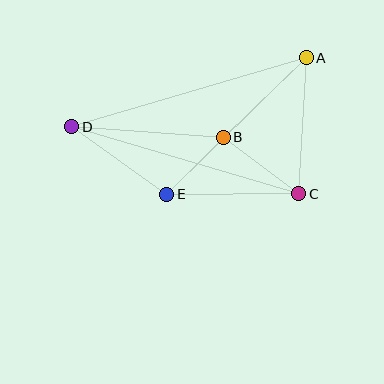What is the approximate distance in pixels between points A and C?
The distance between A and C is approximately 136 pixels.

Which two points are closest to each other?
Points B and E are closest to each other.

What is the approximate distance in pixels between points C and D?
The distance between C and D is approximately 236 pixels.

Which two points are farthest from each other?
Points A and D are farthest from each other.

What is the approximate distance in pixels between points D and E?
The distance between D and E is approximately 117 pixels.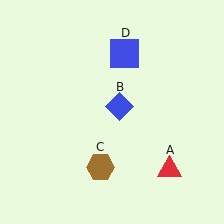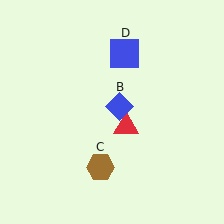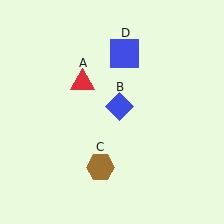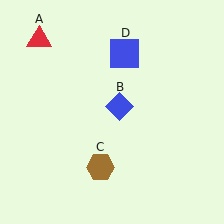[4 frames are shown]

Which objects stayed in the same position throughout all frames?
Blue diamond (object B) and brown hexagon (object C) and blue square (object D) remained stationary.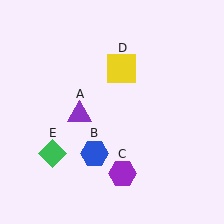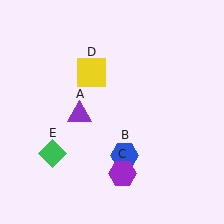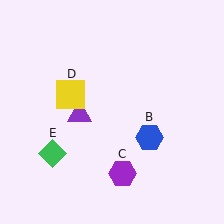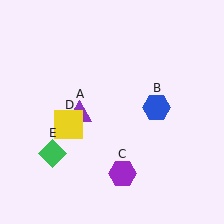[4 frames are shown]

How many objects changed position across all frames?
2 objects changed position: blue hexagon (object B), yellow square (object D).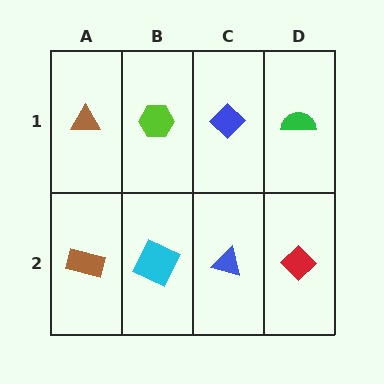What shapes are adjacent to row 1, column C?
A blue triangle (row 2, column C), a lime hexagon (row 1, column B), a green semicircle (row 1, column D).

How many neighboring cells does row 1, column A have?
2.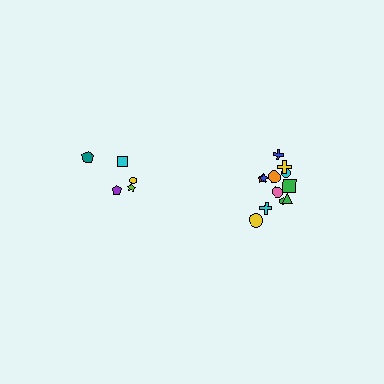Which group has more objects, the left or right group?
The right group.